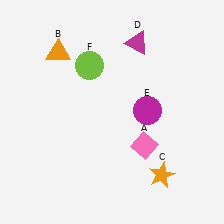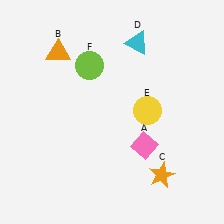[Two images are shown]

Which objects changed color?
D changed from magenta to cyan. E changed from magenta to yellow.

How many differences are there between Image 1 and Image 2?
There are 2 differences between the two images.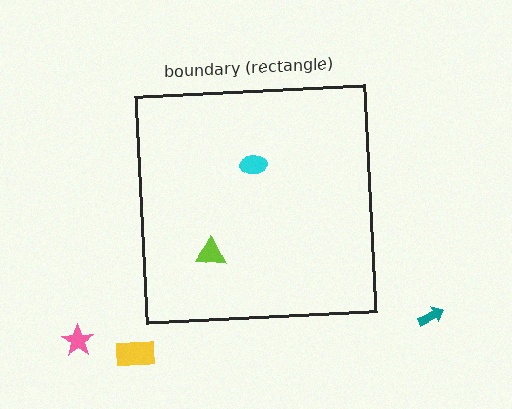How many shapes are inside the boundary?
2 inside, 3 outside.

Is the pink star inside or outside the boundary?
Outside.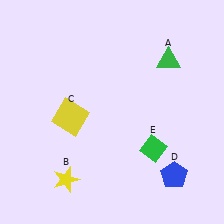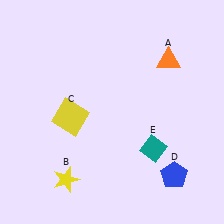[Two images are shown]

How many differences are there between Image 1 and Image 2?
There are 2 differences between the two images.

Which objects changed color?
A changed from green to orange. E changed from green to teal.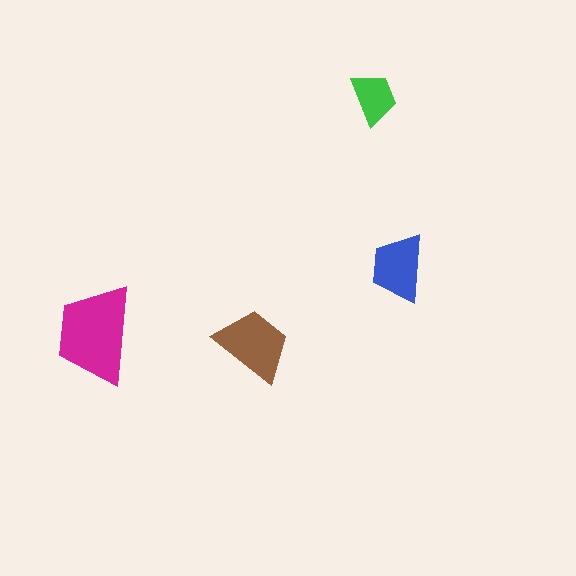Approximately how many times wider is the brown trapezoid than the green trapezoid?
About 1.5 times wider.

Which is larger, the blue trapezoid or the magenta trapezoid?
The magenta one.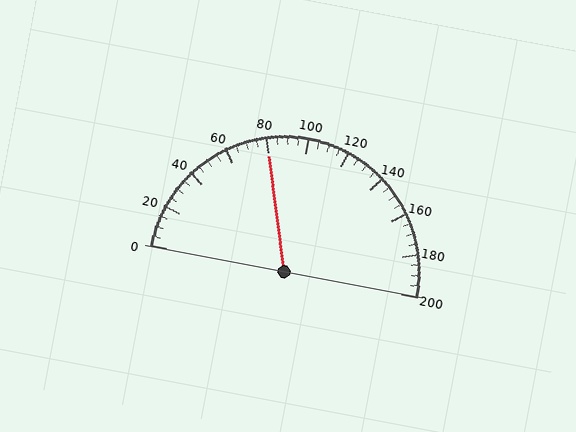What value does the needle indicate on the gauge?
The needle indicates approximately 80.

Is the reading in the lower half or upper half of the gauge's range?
The reading is in the lower half of the range (0 to 200).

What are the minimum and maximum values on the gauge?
The gauge ranges from 0 to 200.